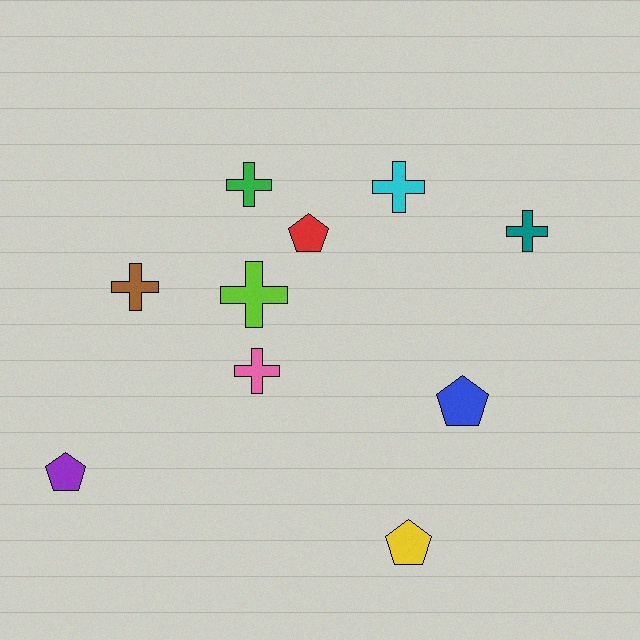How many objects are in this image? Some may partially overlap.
There are 10 objects.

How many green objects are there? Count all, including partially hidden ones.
There is 1 green object.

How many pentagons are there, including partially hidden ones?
There are 4 pentagons.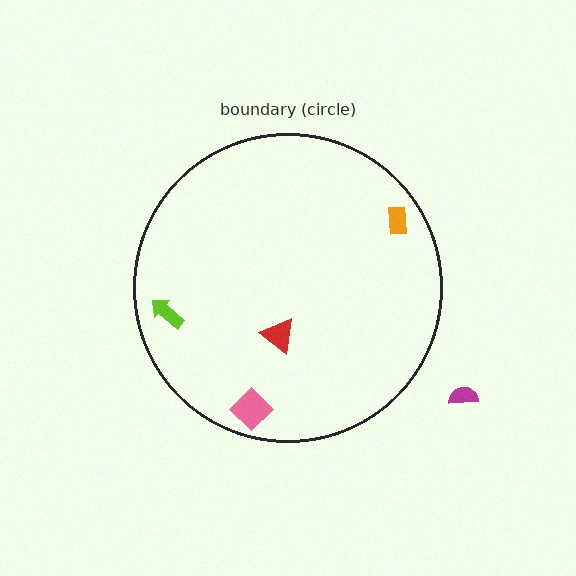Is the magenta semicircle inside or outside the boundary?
Outside.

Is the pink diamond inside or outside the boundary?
Inside.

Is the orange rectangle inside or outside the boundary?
Inside.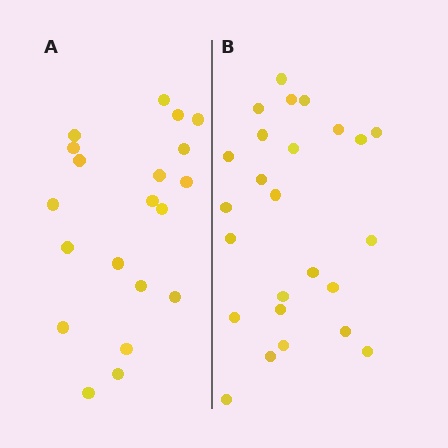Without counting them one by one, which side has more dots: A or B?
Region B (the right region) has more dots.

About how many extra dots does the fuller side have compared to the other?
Region B has about 5 more dots than region A.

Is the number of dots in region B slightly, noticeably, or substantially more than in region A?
Region B has noticeably more, but not dramatically so. The ratio is roughly 1.2 to 1.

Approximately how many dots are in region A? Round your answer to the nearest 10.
About 20 dots.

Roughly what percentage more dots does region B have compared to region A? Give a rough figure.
About 25% more.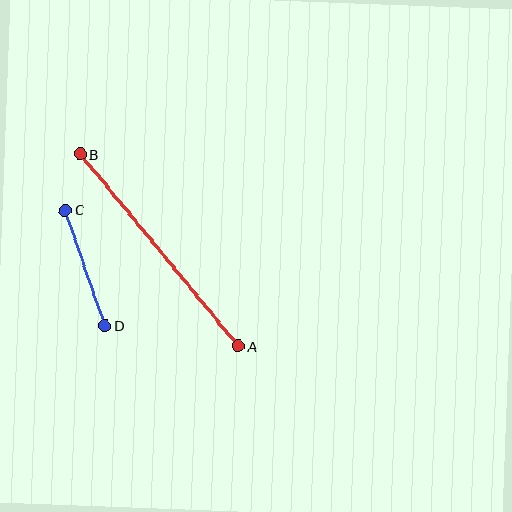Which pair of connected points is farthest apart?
Points A and B are farthest apart.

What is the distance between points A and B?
The distance is approximately 249 pixels.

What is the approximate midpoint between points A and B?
The midpoint is at approximately (159, 250) pixels.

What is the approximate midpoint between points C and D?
The midpoint is at approximately (85, 268) pixels.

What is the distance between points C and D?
The distance is approximately 122 pixels.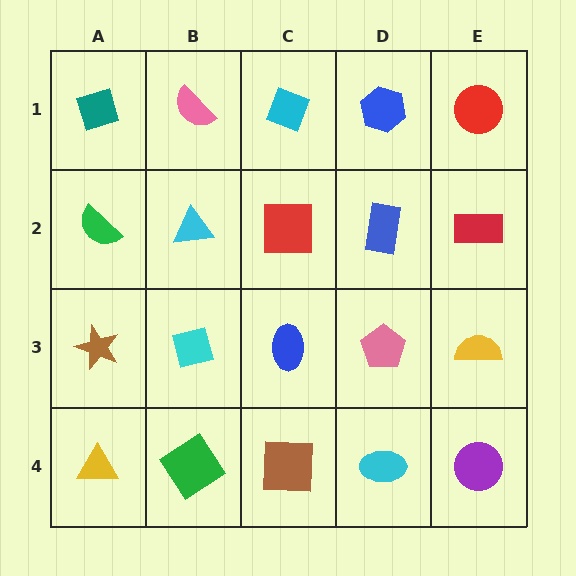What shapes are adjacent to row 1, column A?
A green semicircle (row 2, column A), a pink semicircle (row 1, column B).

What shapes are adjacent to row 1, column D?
A blue rectangle (row 2, column D), a cyan diamond (row 1, column C), a red circle (row 1, column E).